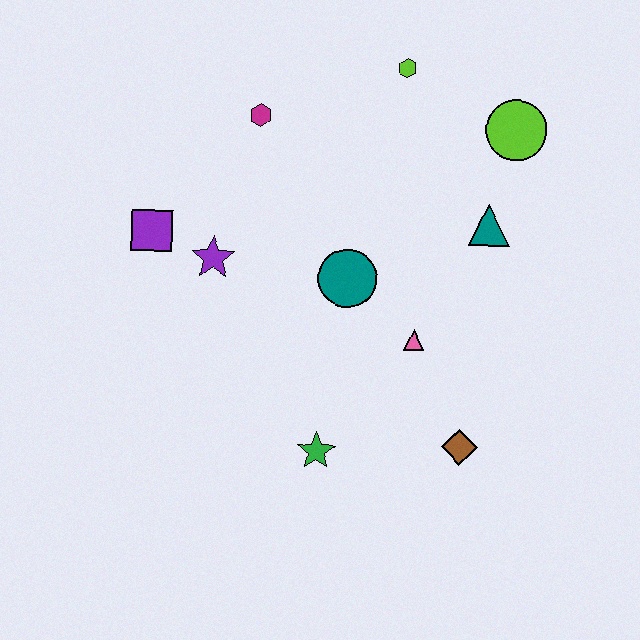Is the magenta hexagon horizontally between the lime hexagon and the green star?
No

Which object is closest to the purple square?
The purple star is closest to the purple square.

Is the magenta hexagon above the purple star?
Yes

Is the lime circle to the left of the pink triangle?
No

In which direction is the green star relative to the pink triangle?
The green star is below the pink triangle.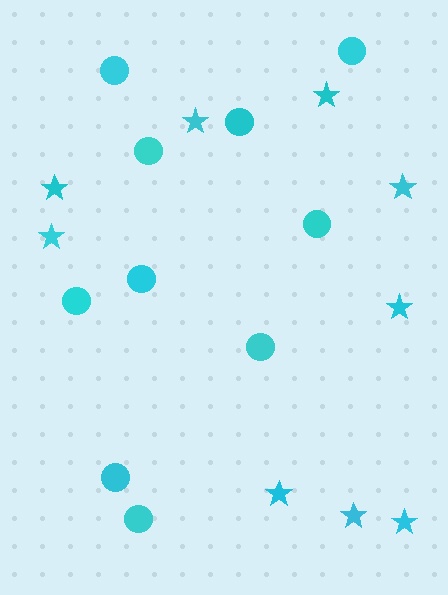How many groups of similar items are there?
There are 2 groups: one group of stars (9) and one group of circles (10).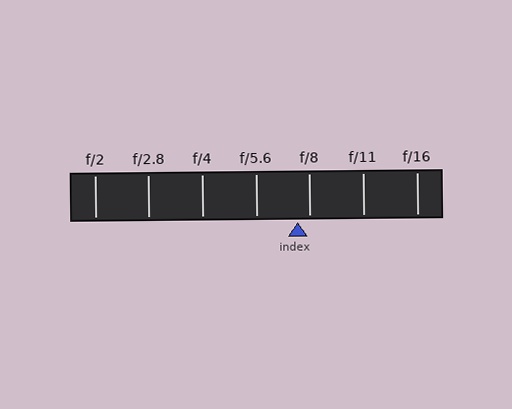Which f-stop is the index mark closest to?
The index mark is closest to f/8.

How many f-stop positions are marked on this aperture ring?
There are 7 f-stop positions marked.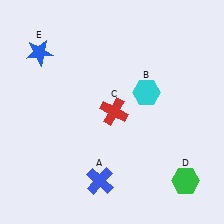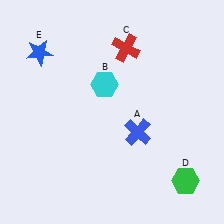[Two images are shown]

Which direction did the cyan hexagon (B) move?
The cyan hexagon (B) moved left.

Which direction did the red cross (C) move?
The red cross (C) moved up.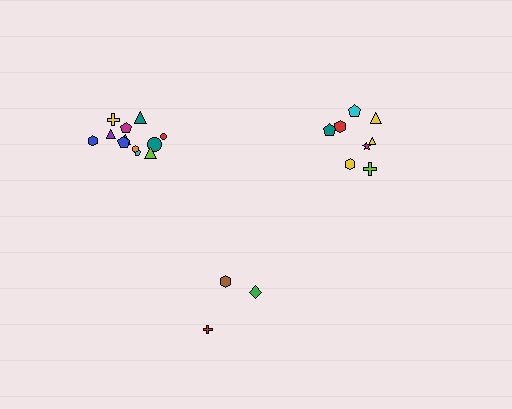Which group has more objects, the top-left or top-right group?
The top-left group.